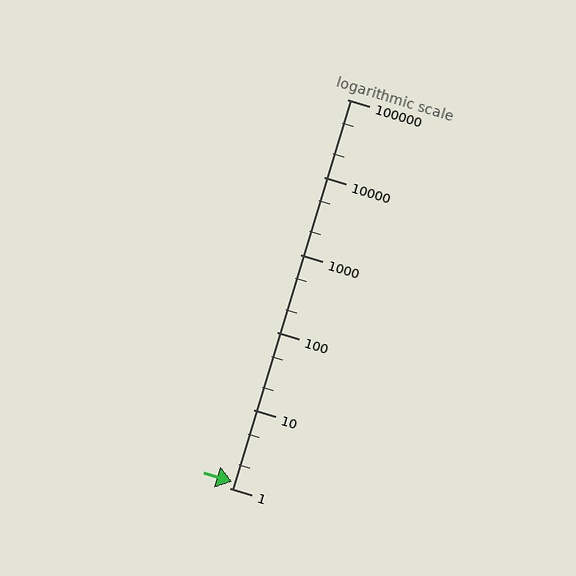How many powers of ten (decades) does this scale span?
The scale spans 5 decades, from 1 to 100000.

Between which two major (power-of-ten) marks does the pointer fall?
The pointer is between 1 and 10.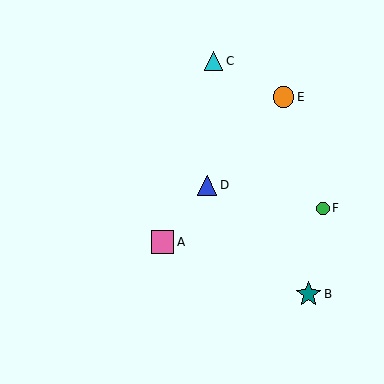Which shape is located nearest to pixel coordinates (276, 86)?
The orange circle (labeled E) at (284, 97) is nearest to that location.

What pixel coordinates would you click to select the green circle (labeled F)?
Click at (323, 208) to select the green circle F.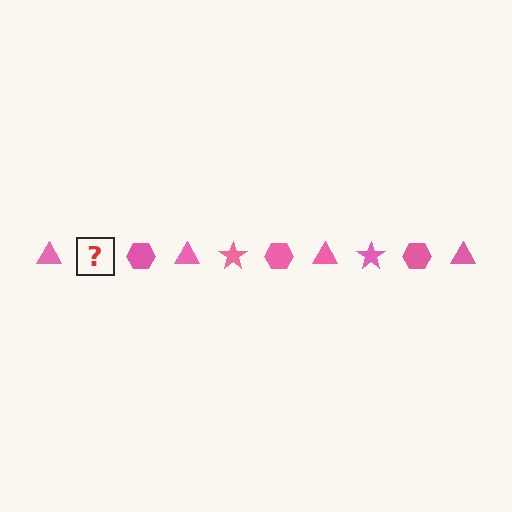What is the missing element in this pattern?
The missing element is a pink star.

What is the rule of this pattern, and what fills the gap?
The rule is that the pattern cycles through triangle, star, hexagon shapes in pink. The gap should be filled with a pink star.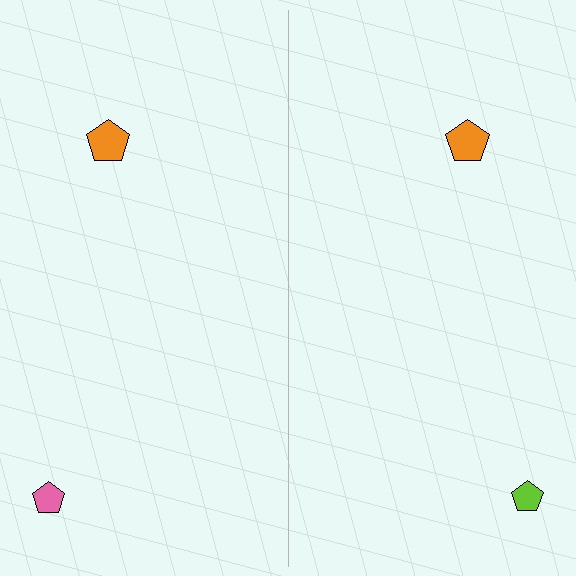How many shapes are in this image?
There are 4 shapes in this image.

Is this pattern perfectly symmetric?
No, the pattern is not perfectly symmetric. The lime pentagon on the right side breaks the symmetry — its mirror counterpart is pink.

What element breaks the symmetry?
The lime pentagon on the right side breaks the symmetry — its mirror counterpart is pink.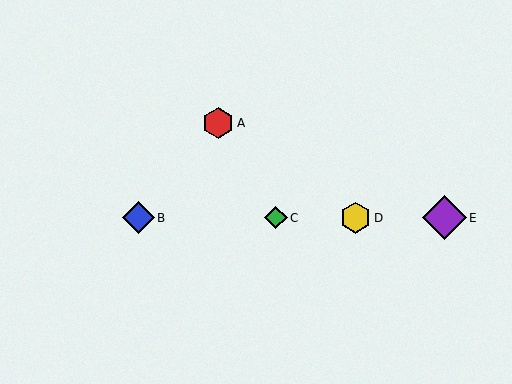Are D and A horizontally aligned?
No, D is at y≈218 and A is at y≈123.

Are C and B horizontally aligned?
Yes, both are at y≈218.